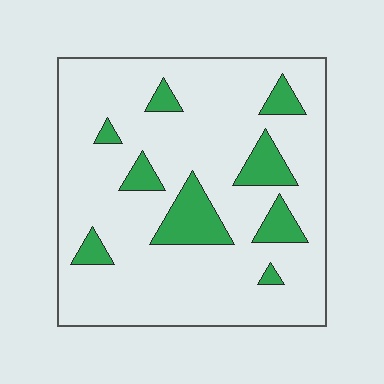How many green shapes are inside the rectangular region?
9.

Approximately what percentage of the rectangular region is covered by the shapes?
Approximately 15%.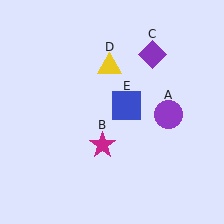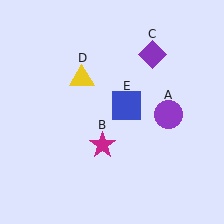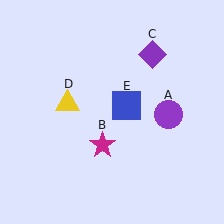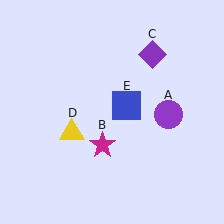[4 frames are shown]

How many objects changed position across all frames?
1 object changed position: yellow triangle (object D).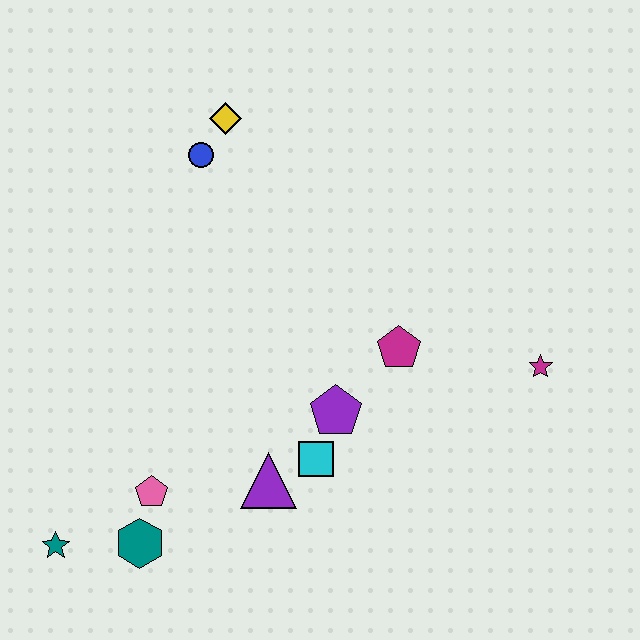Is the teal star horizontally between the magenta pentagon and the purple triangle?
No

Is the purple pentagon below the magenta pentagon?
Yes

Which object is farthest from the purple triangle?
The yellow diamond is farthest from the purple triangle.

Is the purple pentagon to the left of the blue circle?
No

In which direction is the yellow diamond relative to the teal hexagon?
The yellow diamond is above the teal hexagon.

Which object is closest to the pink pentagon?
The teal hexagon is closest to the pink pentagon.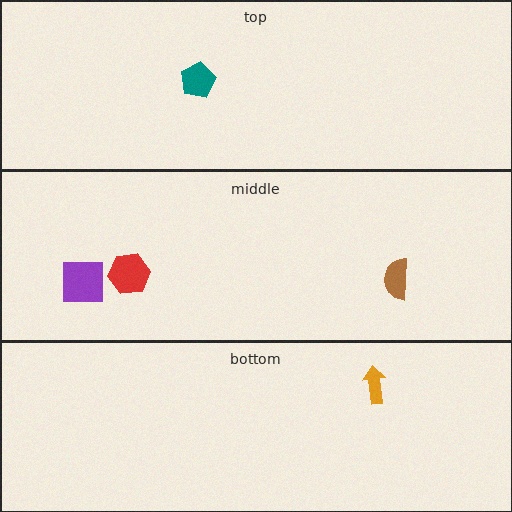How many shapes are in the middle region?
3.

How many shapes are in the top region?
1.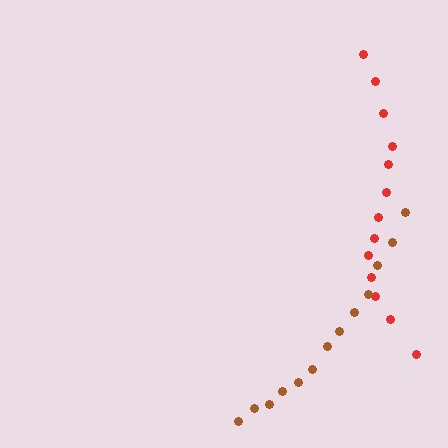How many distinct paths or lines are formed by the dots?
There are 2 distinct paths.